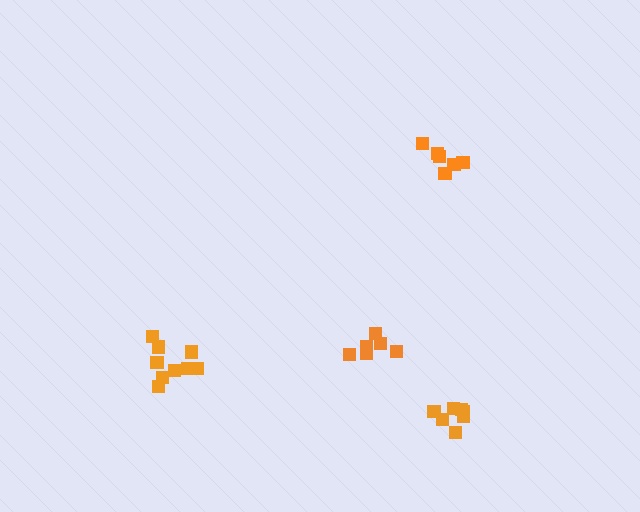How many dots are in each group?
Group 1: 10 dots, Group 2: 6 dots, Group 3: 6 dots, Group 4: 7 dots (29 total).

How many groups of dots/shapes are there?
There are 4 groups.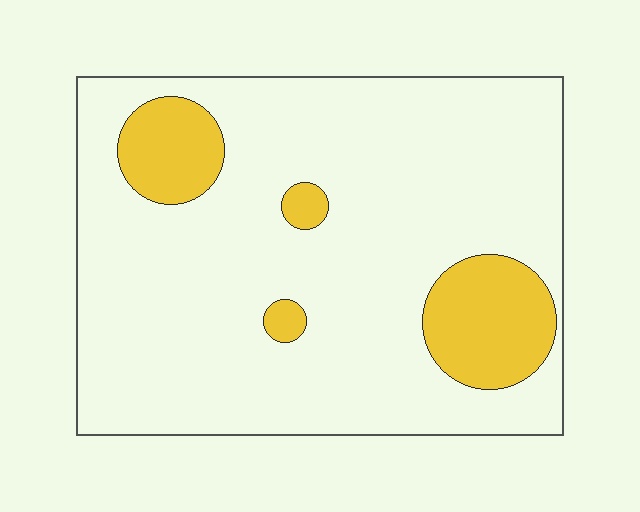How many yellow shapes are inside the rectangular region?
4.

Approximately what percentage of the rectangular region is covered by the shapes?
Approximately 15%.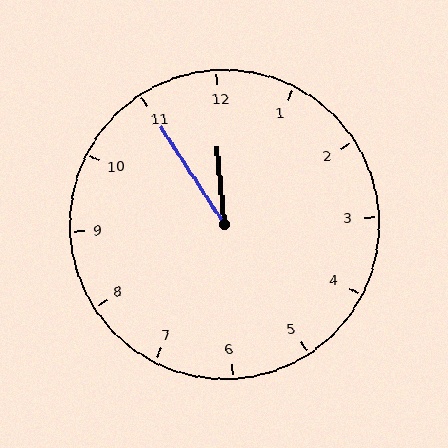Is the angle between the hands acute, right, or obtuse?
It is acute.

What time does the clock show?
11:55.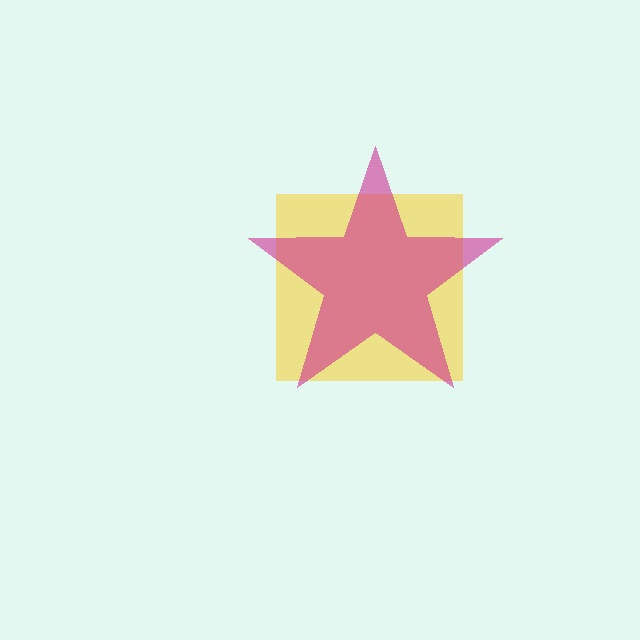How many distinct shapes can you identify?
There are 2 distinct shapes: a yellow square, a magenta star.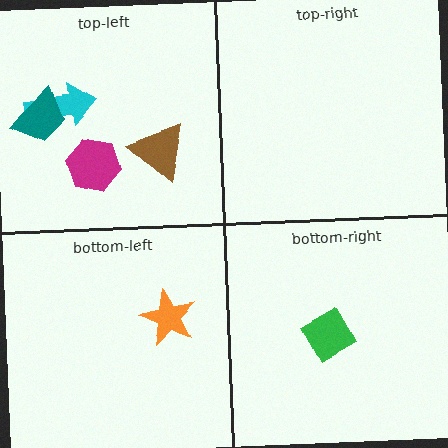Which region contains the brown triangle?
The top-left region.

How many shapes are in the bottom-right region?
1.